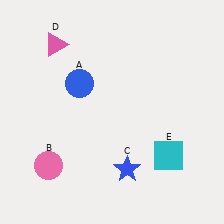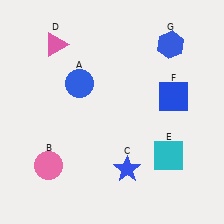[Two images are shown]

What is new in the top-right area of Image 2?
A blue square (F) was added in the top-right area of Image 2.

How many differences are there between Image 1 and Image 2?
There are 2 differences between the two images.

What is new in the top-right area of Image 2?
A blue hexagon (G) was added in the top-right area of Image 2.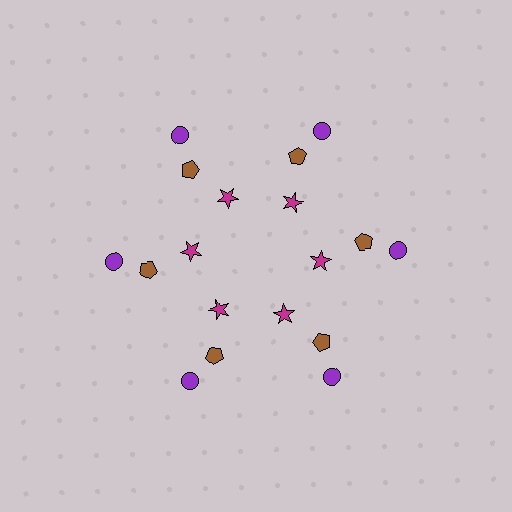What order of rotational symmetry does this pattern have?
This pattern has 6-fold rotational symmetry.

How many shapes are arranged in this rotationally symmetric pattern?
There are 18 shapes, arranged in 6 groups of 3.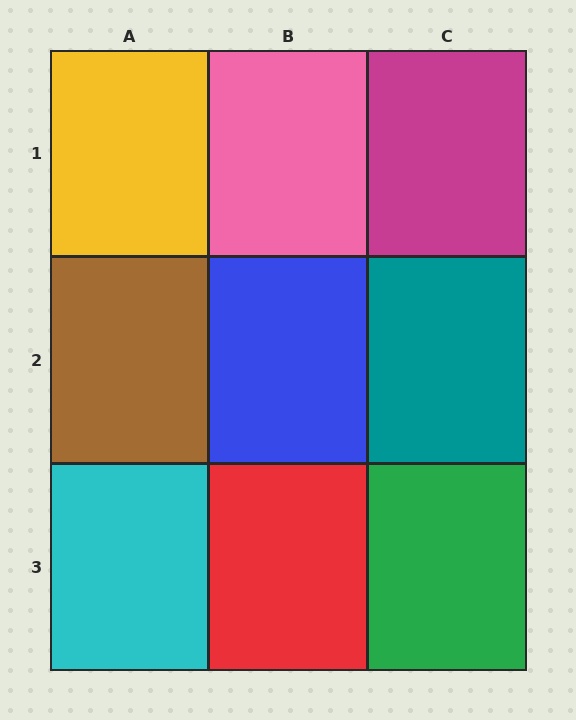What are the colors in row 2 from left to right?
Brown, blue, teal.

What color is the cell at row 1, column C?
Magenta.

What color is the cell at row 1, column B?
Pink.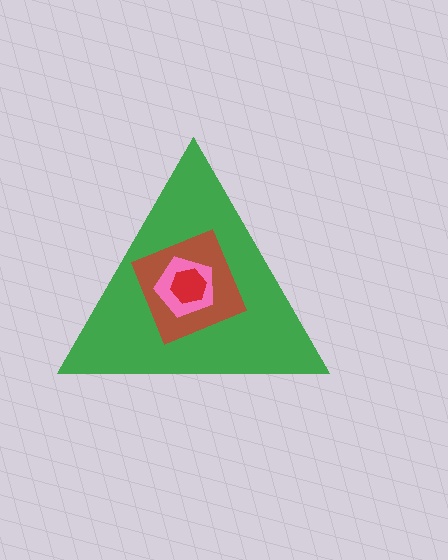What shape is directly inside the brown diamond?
The pink pentagon.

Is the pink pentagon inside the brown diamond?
Yes.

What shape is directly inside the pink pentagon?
The red hexagon.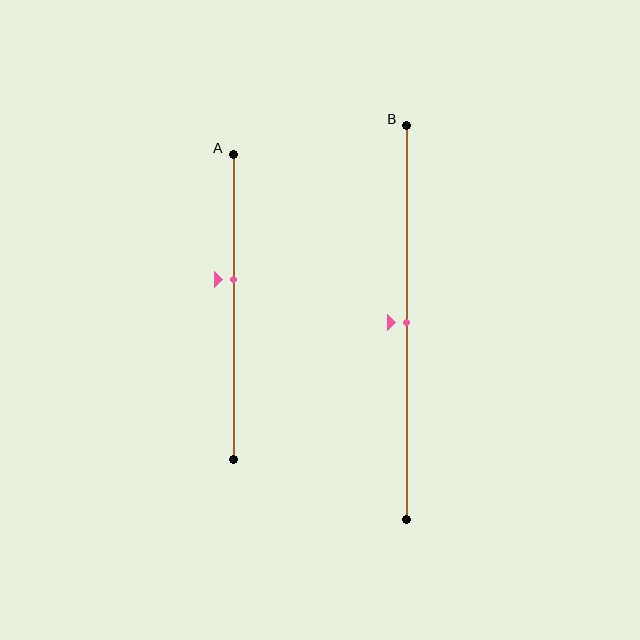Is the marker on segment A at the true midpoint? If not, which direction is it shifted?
No, the marker on segment A is shifted upward by about 9% of the segment length.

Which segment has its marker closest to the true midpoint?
Segment B has its marker closest to the true midpoint.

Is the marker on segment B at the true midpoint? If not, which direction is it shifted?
Yes, the marker on segment B is at the true midpoint.